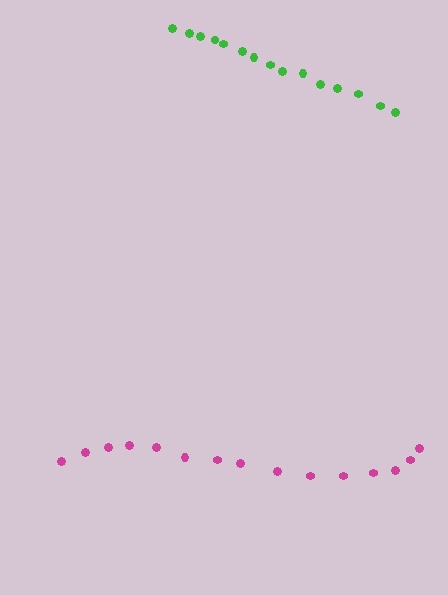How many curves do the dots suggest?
There are 2 distinct paths.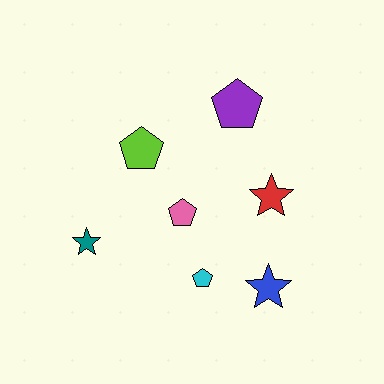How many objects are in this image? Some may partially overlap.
There are 7 objects.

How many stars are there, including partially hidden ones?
There are 3 stars.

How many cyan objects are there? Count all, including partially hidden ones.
There is 1 cyan object.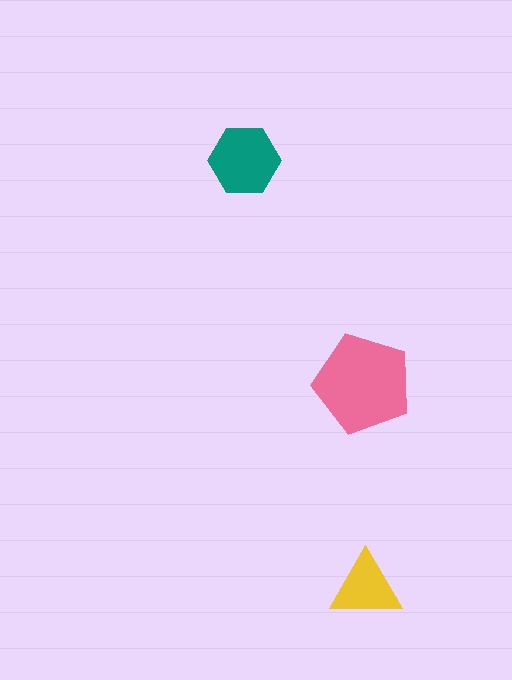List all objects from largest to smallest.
The pink pentagon, the teal hexagon, the yellow triangle.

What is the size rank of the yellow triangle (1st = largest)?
3rd.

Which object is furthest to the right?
The yellow triangle is rightmost.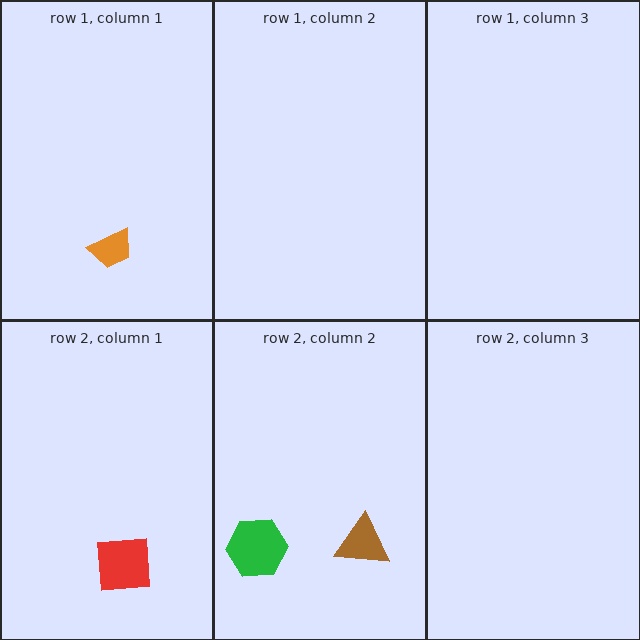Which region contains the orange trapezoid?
The row 1, column 1 region.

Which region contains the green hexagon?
The row 2, column 2 region.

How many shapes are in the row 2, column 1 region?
1.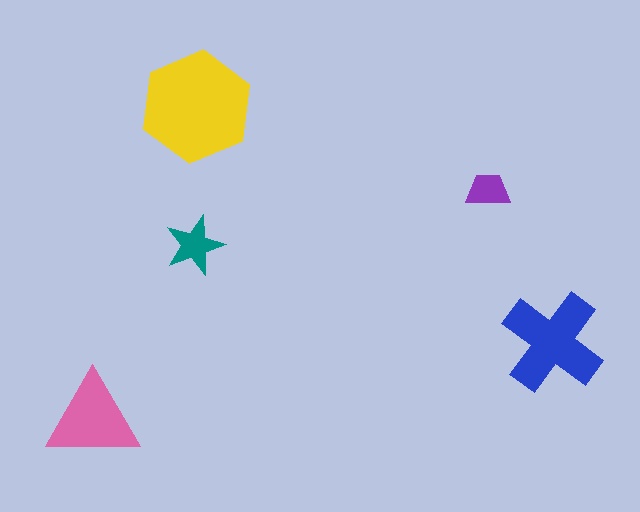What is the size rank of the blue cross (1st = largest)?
2nd.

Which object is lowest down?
The pink triangle is bottommost.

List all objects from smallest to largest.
The purple trapezoid, the teal star, the pink triangle, the blue cross, the yellow hexagon.